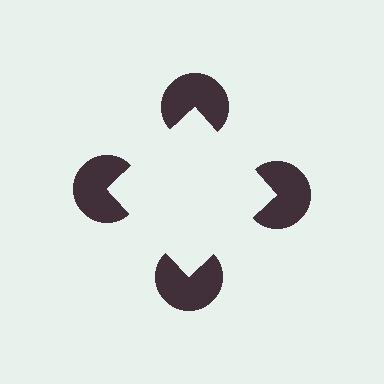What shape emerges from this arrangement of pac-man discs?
An illusory square — its edges are inferred from the aligned wedge cuts in the pac-man discs, not physically drawn.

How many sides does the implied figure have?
4 sides.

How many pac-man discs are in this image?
There are 4 — one at each vertex of the illusory square.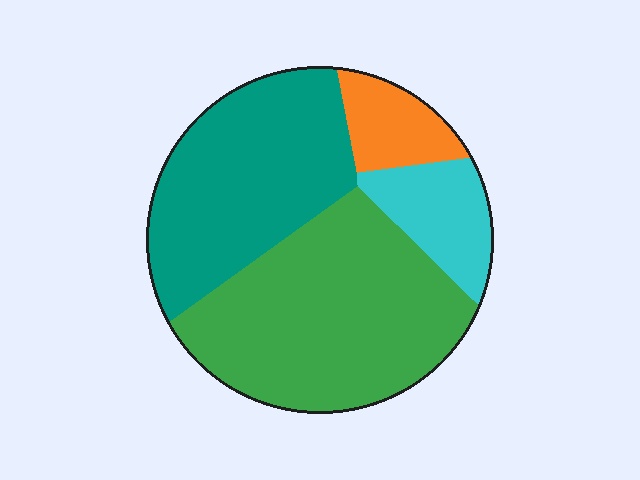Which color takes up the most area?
Green, at roughly 45%.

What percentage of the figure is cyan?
Cyan covers 12% of the figure.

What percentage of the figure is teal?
Teal covers around 35% of the figure.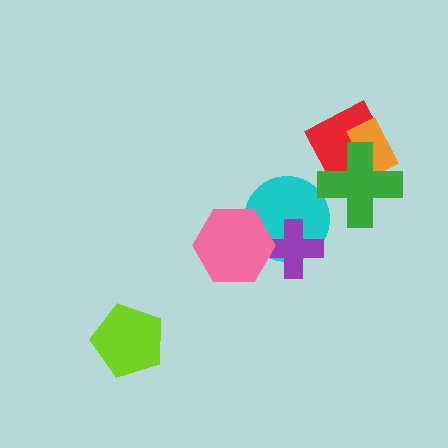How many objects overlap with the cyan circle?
2 objects overlap with the cyan circle.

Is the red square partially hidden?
Yes, it is partially covered by another shape.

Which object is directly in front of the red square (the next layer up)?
The orange rectangle is directly in front of the red square.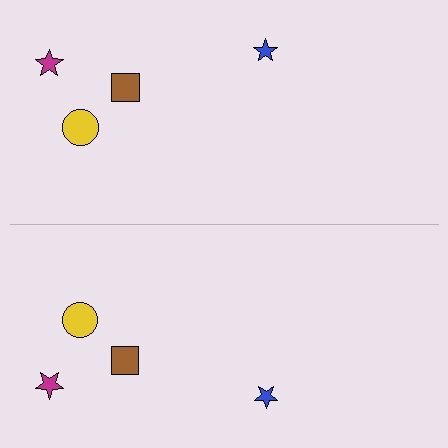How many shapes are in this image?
There are 8 shapes in this image.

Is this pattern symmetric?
Yes, this pattern has bilateral (reflection) symmetry.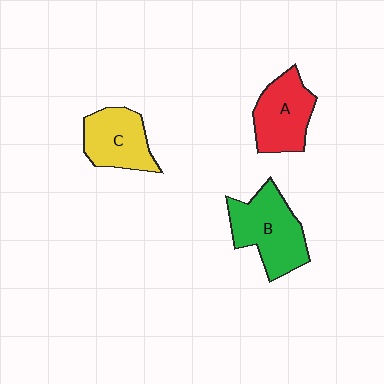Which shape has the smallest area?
Shape C (yellow).